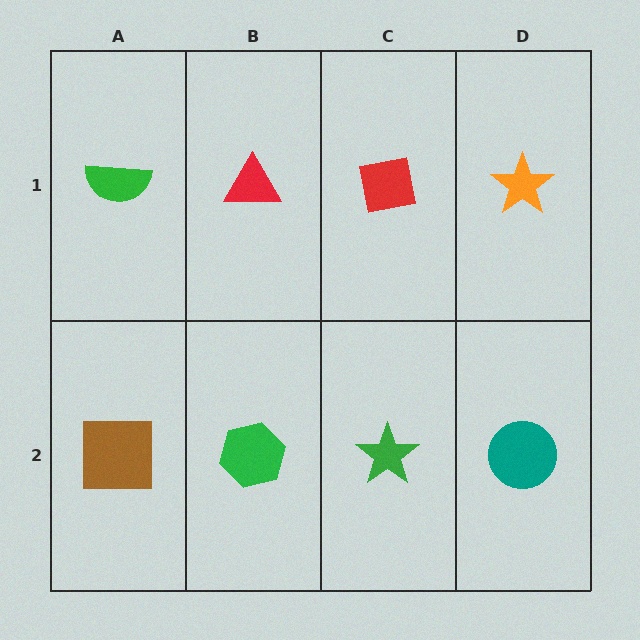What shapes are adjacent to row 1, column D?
A teal circle (row 2, column D), a red square (row 1, column C).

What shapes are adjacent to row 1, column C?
A green star (row 2, column C), a red triangle (row 1, column B), an orange star (row 1, column D).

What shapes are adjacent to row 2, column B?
A red triangle (row 1, column B), a brown square (row 2, column A), a green star (row 2, column C).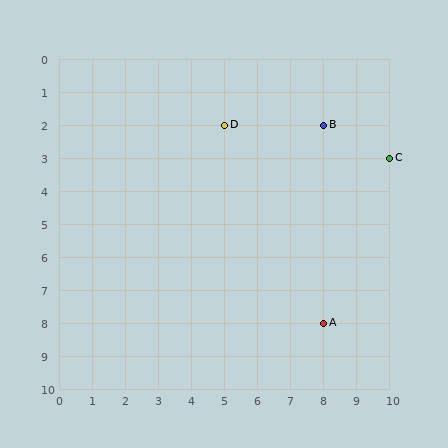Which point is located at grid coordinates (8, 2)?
Point B is at (8, 2).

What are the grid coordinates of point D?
Point D is at grid coordinates (5, 2).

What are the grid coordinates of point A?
Point A is at grid coordinates (8, 8).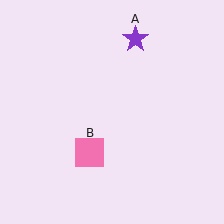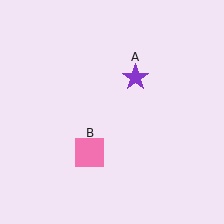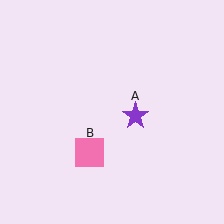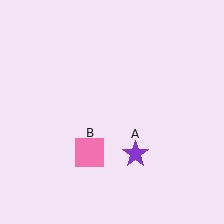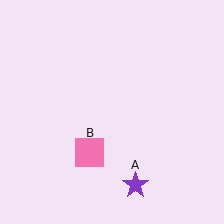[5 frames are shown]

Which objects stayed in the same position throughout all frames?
Pink square (object B) remained stationary.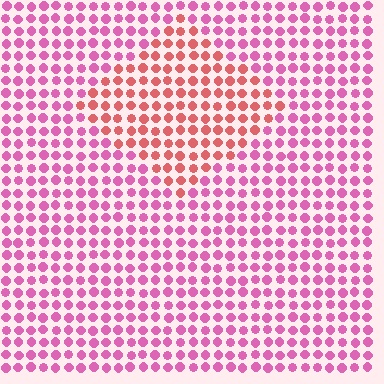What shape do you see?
I see a diamond.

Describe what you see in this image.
The image is filled with small pink elements in a uniform arrangement. A diamond-shaped region is visible where the elements are tinted to a slightly different hue, forming a subtle color boundary.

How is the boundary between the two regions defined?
The boundary is defined purely by a slight shift in hue (about 37 degrees). Spacing, size, and orientation are identical on both sides.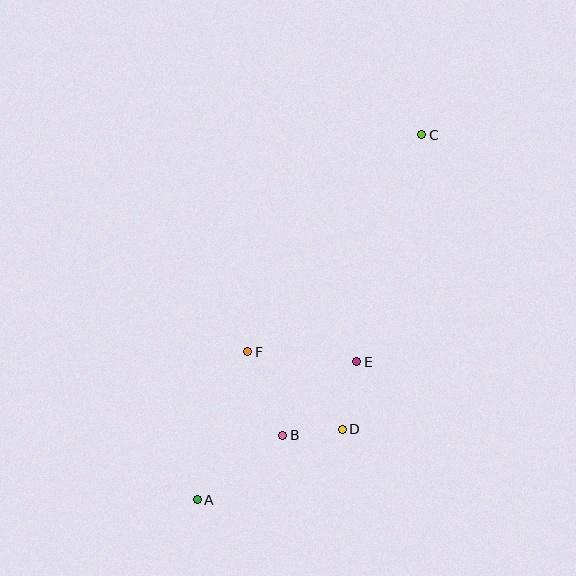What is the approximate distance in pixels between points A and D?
The distance between A and D is approximately 161 pixels.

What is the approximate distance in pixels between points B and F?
The distance between B and F is approximately 91 pixels.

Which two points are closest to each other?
Points B and D are closest to each other.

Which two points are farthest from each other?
Points A and C are farthest from each other.